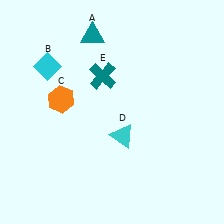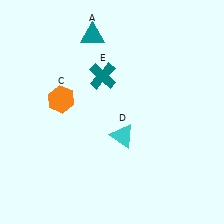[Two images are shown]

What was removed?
The cyan diamond (B) was removed in Image 2.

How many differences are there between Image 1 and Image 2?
There is 1 difference between the two images.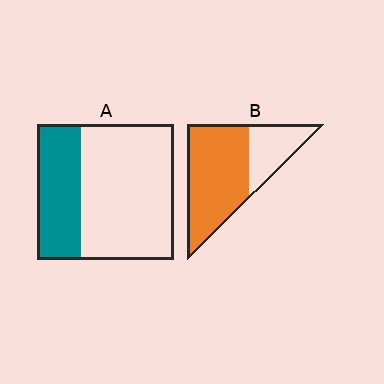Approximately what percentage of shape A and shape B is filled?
A is approximately 30% and B is approximately 70%.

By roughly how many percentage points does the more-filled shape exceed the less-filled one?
By roughly 40 percentage points (B over A).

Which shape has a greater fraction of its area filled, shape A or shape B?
Shape B.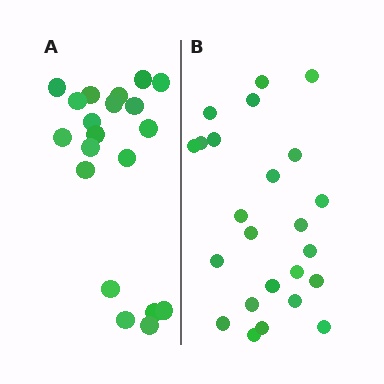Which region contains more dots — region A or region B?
Region B (the right region) has more dots.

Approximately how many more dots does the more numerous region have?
Region B has about 4 more dots than region A.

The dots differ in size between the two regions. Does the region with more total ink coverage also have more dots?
No. Region A has more total ink coverage because its dots are larger, but region B actually contains more individual dots. Total area can be misleading — the number of items is what matters here.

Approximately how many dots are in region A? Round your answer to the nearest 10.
About 20 dots.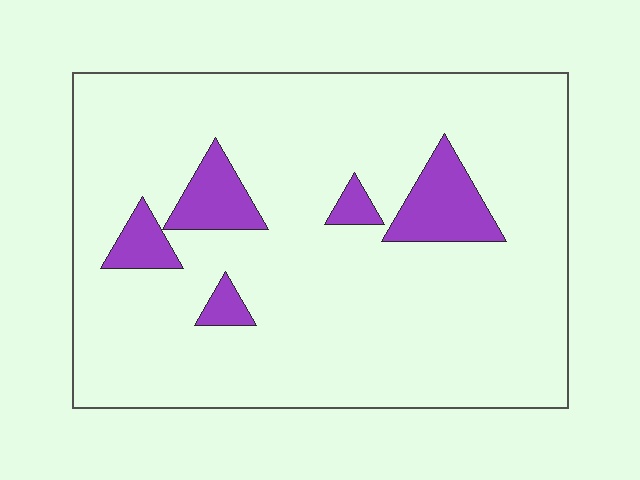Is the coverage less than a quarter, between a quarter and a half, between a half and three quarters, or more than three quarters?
Less than a quarter.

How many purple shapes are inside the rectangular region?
5.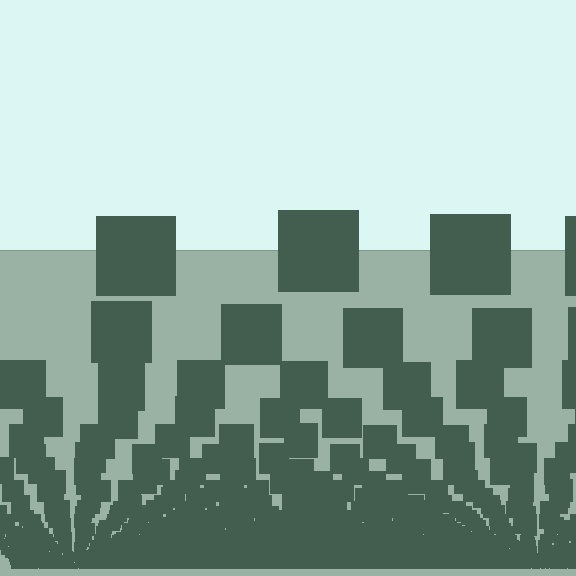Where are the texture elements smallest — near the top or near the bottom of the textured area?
Near the bottom.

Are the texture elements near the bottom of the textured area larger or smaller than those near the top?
Smaller. The gradient is inverted — elements near the bottom are smaller and denser.